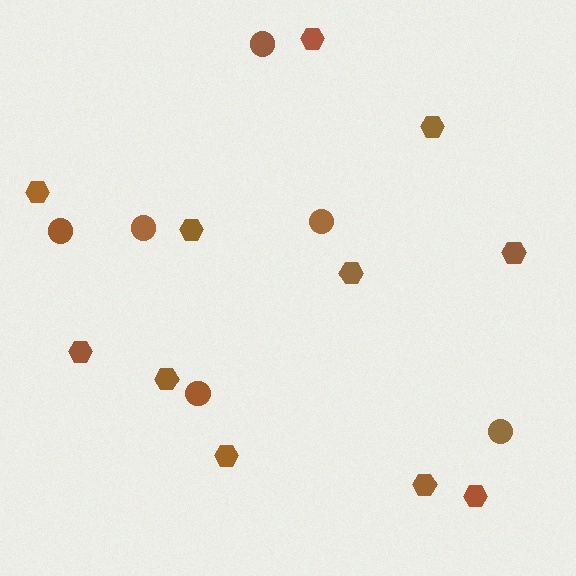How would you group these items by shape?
There are 2 groups: one group of hexagons (11) and one group of circles (6).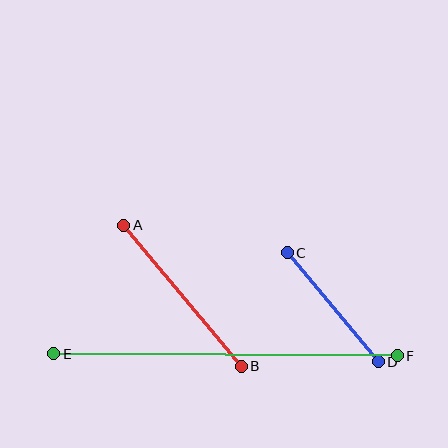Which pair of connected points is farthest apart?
Points E and F are farthest apart.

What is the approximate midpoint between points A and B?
The midpoint is at approximately (182, 296) pixels.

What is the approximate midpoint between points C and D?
The midpoint is at approximately (333, 307) pixels.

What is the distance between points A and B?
The distance is approximately 184 pixels.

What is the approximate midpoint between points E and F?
The midpoint is at approximately (226, 355) pixels.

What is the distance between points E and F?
The distance is approximately 343 pixels.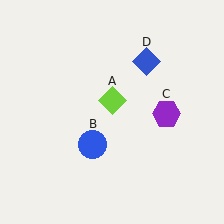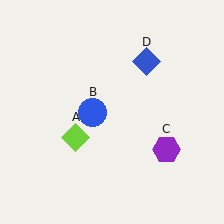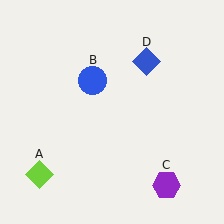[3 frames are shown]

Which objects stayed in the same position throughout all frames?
Blue diamond (object D) remained stationary.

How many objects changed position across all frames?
3 objects changed position: lime diamond (object A), blue circle (object B), purple hexagon (object C).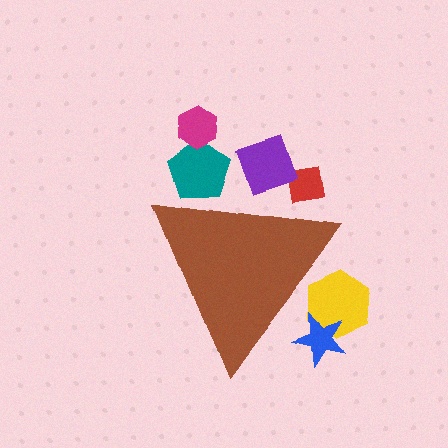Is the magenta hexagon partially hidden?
No, the magenta hexagon is fully visible.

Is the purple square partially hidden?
Yes, the purple square is partially hidden behind the brown triangle.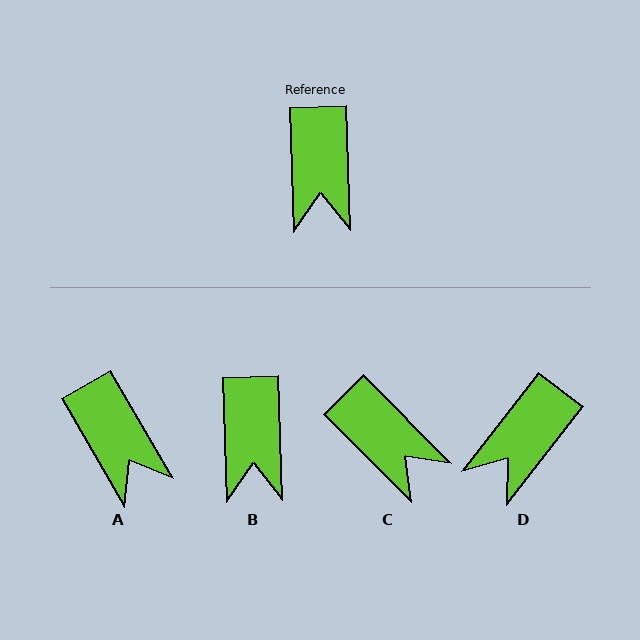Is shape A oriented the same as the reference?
No, it is off by about 28 degrees.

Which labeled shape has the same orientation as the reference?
B.